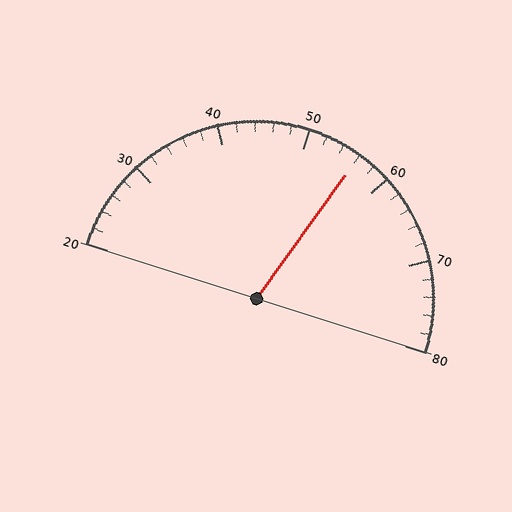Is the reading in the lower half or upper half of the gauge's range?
The reading is in the upper half of the range (20 to 80).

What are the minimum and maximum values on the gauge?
The gauge ranges from 20 to 80.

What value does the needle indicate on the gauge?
The needle indicates approximately 56.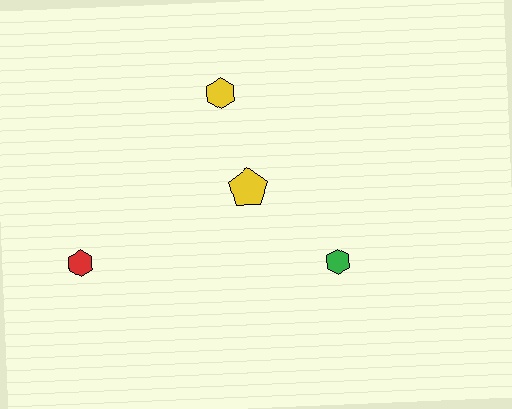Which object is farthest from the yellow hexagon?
The red hexagon is farthest from the yellow hexagon.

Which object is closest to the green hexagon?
The yellow pentagon is closest to the green hexagon.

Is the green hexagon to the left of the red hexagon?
No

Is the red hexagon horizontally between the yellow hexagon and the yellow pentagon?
No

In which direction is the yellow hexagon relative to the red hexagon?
The yellow hexagon is above the red hexagon.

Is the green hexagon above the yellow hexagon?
No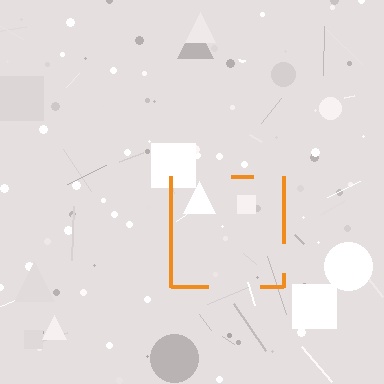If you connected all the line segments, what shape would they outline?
They would outline a square.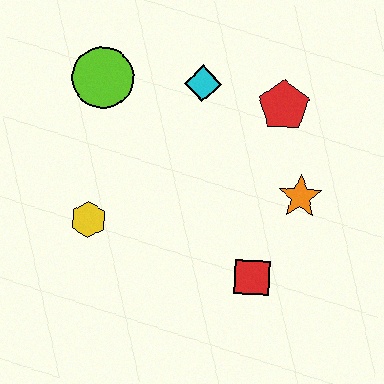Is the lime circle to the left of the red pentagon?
Yes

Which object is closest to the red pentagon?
The cyan diamond is closest to the red pentagon.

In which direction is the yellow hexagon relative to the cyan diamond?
The yellow hexagon is below the cyan diamond.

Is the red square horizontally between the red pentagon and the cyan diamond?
Yes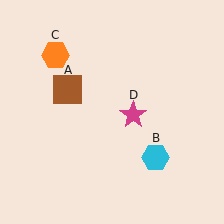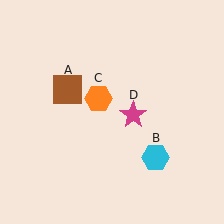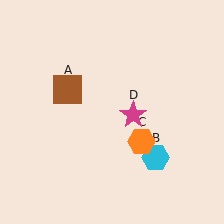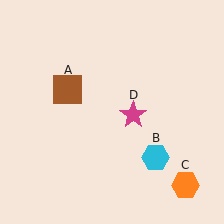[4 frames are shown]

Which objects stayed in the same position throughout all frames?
Brown square (object A) and cyan hexagon (object B) and magenta star (object D) remained stationary.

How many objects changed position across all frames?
1 object changed position: orange hexagon (object C).